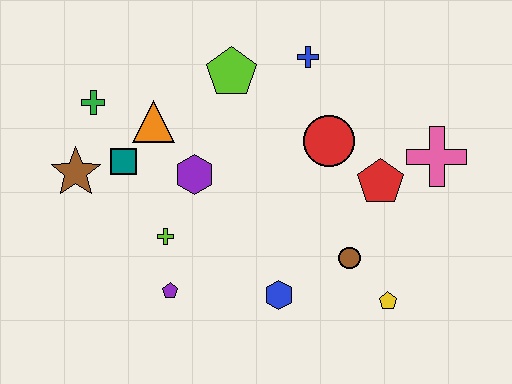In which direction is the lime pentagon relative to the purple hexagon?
The lime pentagon is above the purple hexagon.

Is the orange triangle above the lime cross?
Yes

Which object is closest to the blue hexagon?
The brown circle is closest to the blue hexagon.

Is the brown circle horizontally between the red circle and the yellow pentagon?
Yes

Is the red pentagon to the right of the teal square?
Yes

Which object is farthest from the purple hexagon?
The pink cross is farthest from the purple hexagon.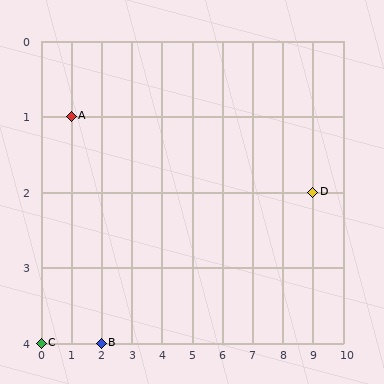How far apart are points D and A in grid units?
Points D and A are 8 columns and 1 row apart (about 8.1 grid units diagonally).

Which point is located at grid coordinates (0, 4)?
Point C is at (0, 4).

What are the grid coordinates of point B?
Point B is at grid coordinates (2, 4).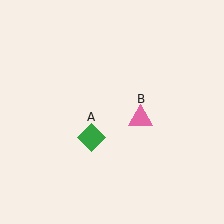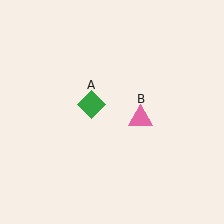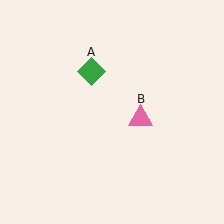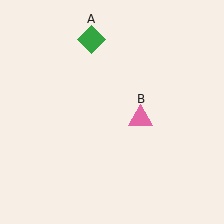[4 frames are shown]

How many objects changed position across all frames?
1 object changed position: green diamond (object A).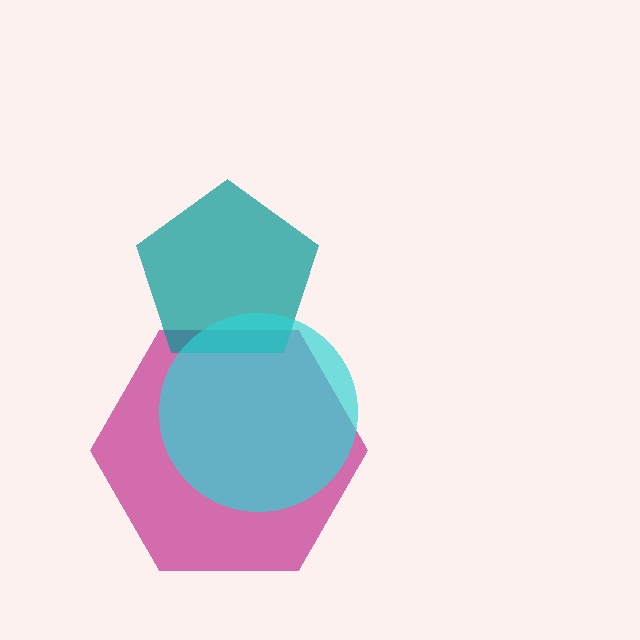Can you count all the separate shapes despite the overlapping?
Yes, there are 3 separate shapes.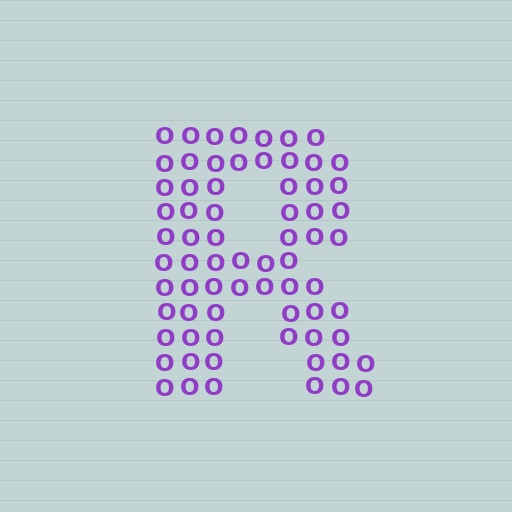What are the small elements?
The small elements are letter O's.